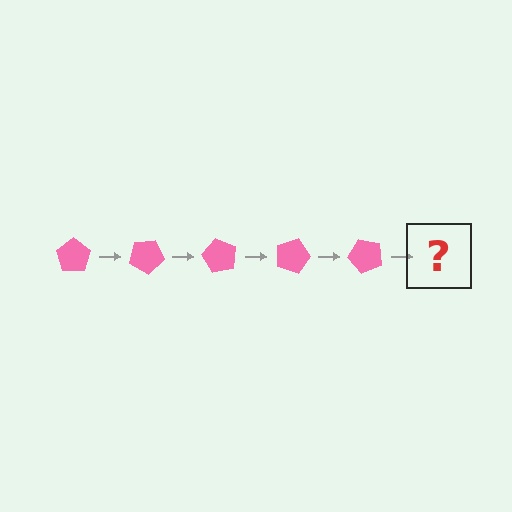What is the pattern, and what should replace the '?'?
The pattern is that the pentagon rotates 30 degrees each step. The '?' should be a pink pentagon rotated 150 degrees.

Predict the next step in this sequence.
The next step is a pink pentagon rotated 150 degrees.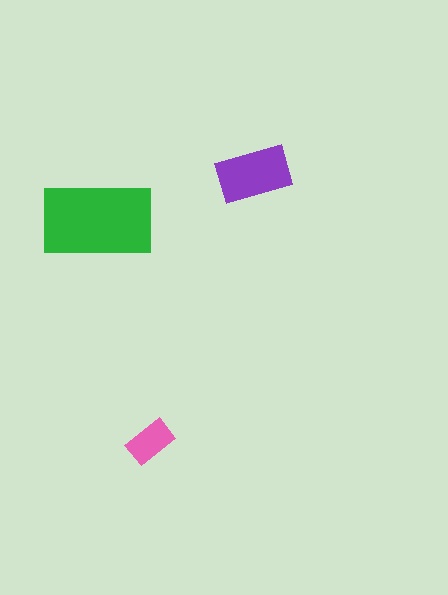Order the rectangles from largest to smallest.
the green one, the purple one, the pink one.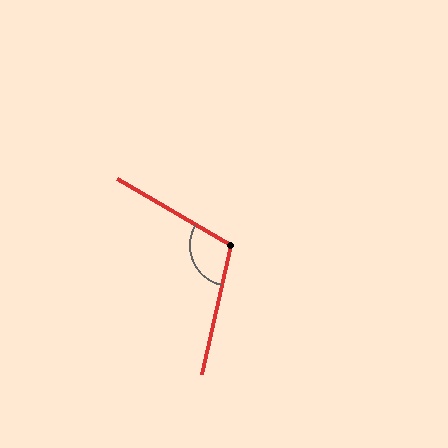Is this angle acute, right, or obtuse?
It is obtuse.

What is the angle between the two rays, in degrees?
Approximately 107 degrees.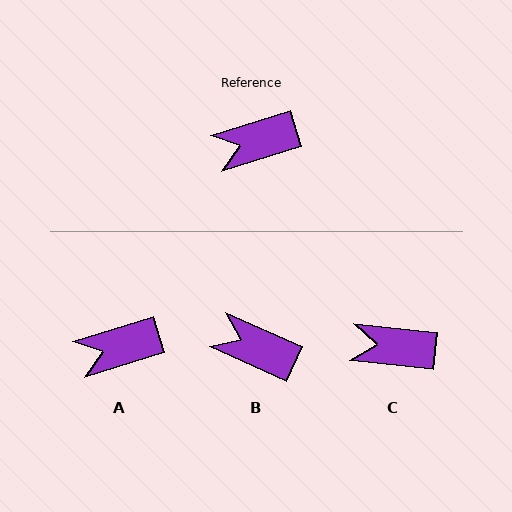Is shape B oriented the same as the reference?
No, it is off by about 42 degrees.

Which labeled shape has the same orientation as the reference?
A.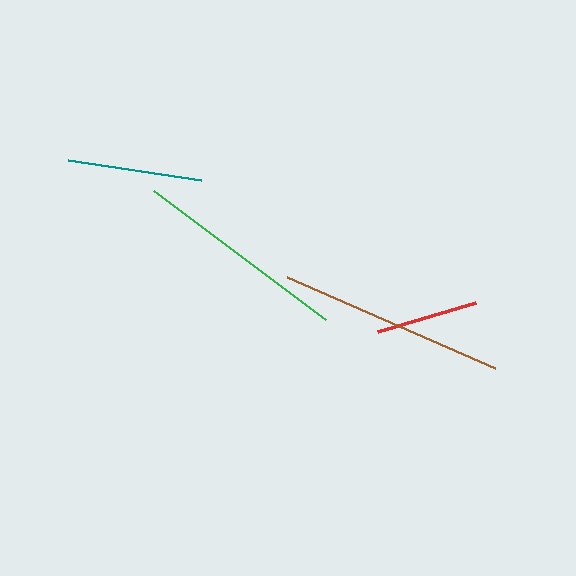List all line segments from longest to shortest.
From longest to shortest: brown, green, teal, red.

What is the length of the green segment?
The green segment is approximately 215 pixels long.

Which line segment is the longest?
The brown line is the longest at approximately 227 pixels.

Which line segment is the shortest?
The red line is the shortest at approximately 102 pixels.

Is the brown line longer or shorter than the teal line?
The brown line is longer than the teal line.